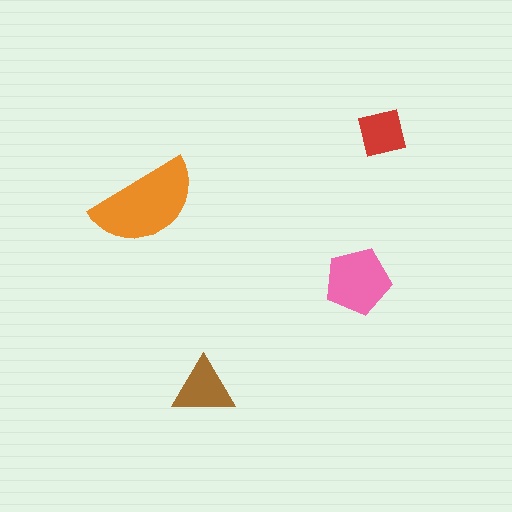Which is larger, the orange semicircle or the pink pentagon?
The orange semicircle.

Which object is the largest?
The orange semicircle.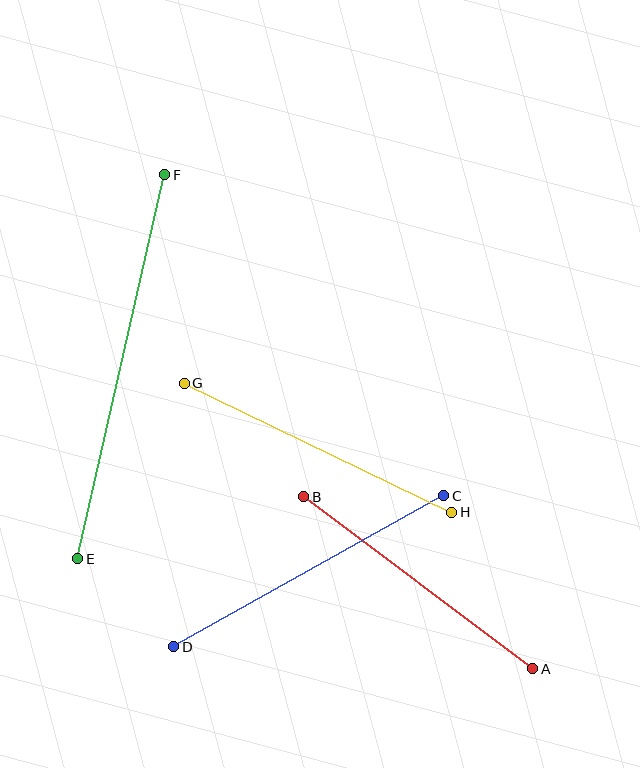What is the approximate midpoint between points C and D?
The midpoint is at approximately (309, 571) pixels.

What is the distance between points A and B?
The distance is approximately 286 pixels.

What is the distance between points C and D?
The distance is approximately 309 pixels.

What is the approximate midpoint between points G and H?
The midpoint is at approximately (318, 448) pixels.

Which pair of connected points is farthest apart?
Points E and F are farthest apart.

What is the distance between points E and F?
The distance is approximately 394 pixels.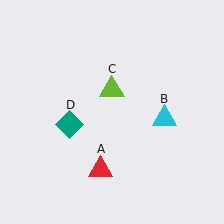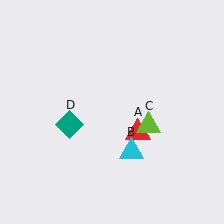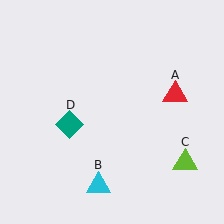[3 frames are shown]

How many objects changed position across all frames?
3 objects changed position: red triangle (object A), cyan triangle (object B), lime triangle (object C).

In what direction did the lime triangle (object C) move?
The lime triangle (object C) moved down and to the right.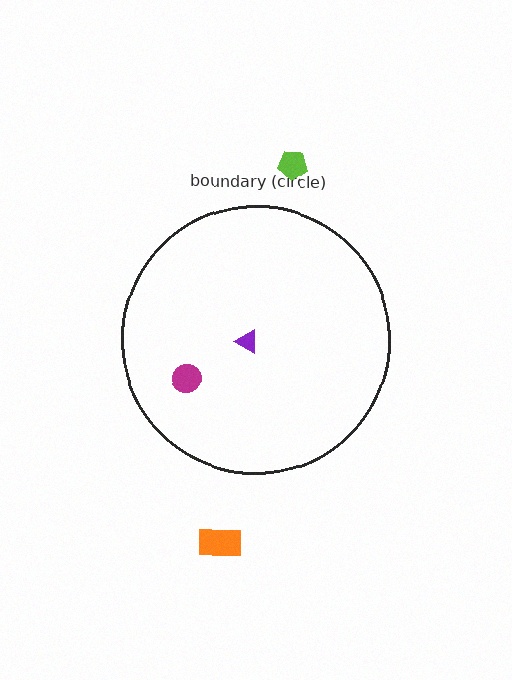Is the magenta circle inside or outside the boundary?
Inside.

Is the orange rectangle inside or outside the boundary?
Outside.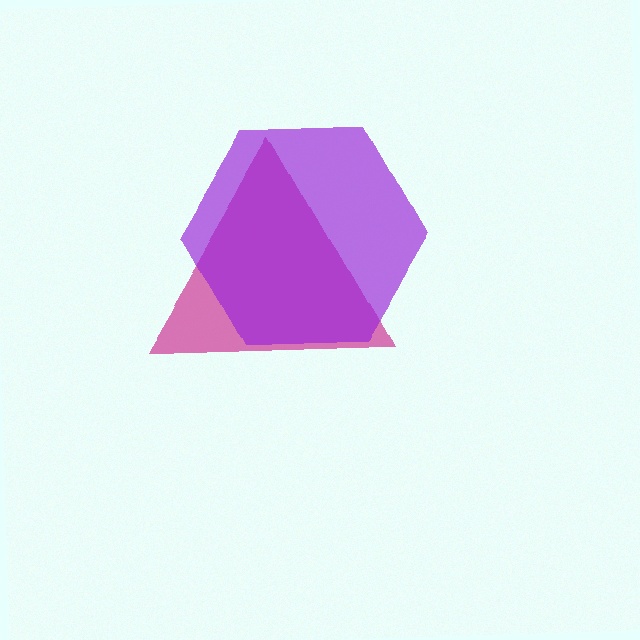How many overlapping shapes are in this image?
There are 2 overlapping shapes in the image.